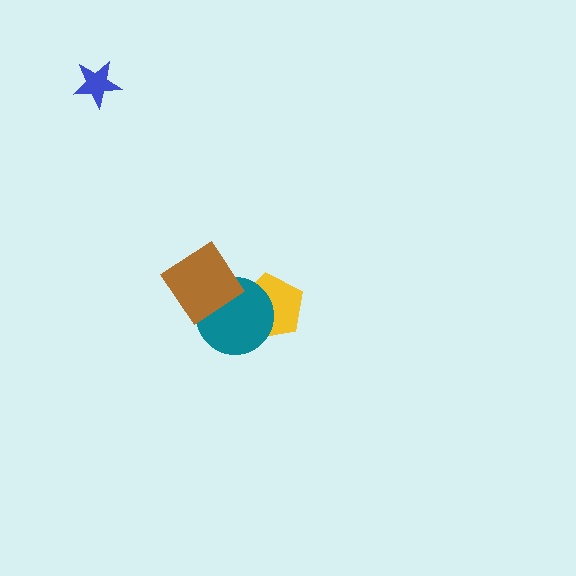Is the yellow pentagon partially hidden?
Yes, it is partially covered by another shape.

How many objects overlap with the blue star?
0 objects overlap with the blue star.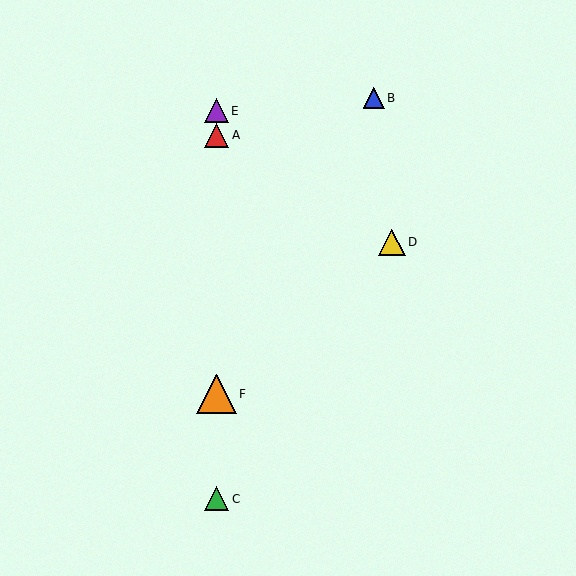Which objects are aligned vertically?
Objects A, C, E, F are aligned vertically.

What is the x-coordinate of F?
Object F is at x≈217.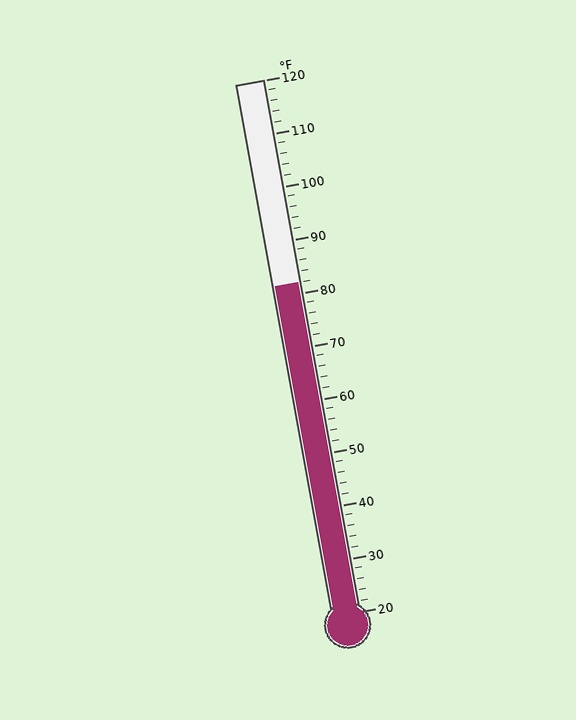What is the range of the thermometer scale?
The thermometer scale ranges from 20°F to 120°F.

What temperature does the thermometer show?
The thermometer shows approximately 82°F.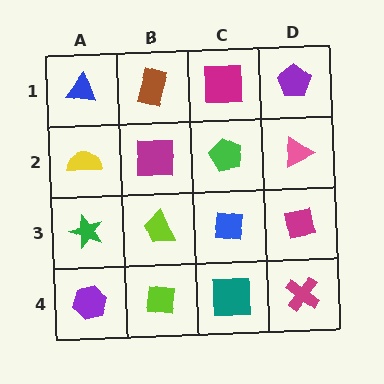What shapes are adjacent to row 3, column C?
A green pentagon (row 2, column C), a teal square (row 4, column C), a lime trapezoid (row 3, column B), a magenta square (row 3, column D).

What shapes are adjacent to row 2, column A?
A blue triangle (row 1, column A), a green star (row 3, column A), a magenta square (row 2, column B).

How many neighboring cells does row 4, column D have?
2.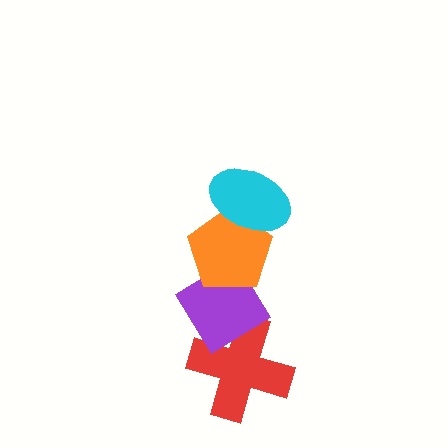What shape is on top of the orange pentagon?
The cyan ellipse is on top of the orange pentagon.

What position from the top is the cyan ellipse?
The cyan ellipse is 1st from the top.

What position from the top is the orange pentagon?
The orange pentagon is 2nd from the top.